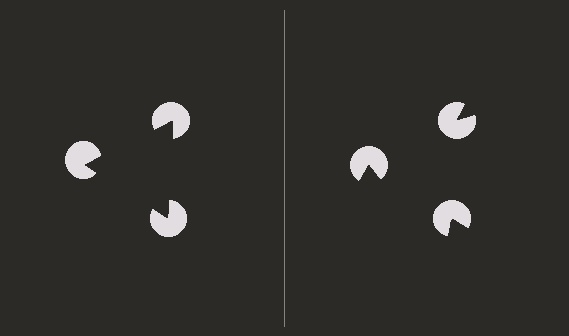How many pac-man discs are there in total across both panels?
6 — 3 on each side.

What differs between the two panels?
The pac-man discs are positioned identically on both sides; only the wedge orientations differ. On the left they align to a triangle; on the right they are misaligned.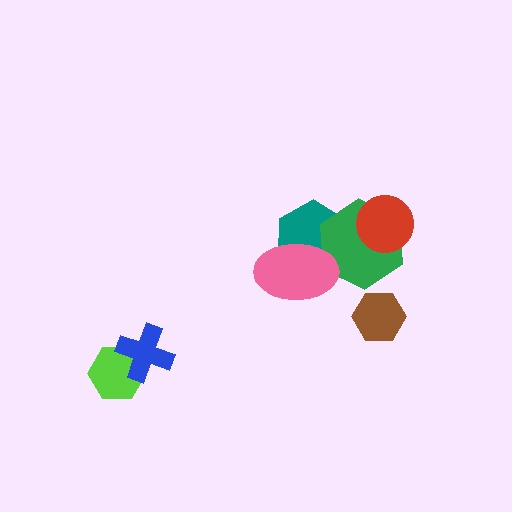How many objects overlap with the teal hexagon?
2 objects overlap with the teal hexagon.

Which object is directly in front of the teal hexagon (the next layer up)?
The green hexagon is directly in front of the teal hexagon.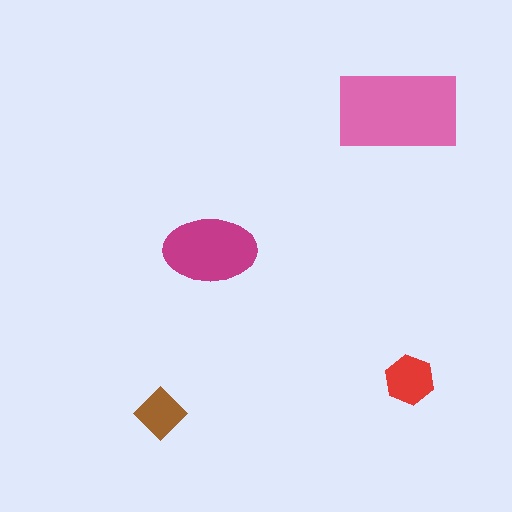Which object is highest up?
The pink rectangle is topmost.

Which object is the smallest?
The brown diamond.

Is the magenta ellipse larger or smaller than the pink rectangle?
Smaller.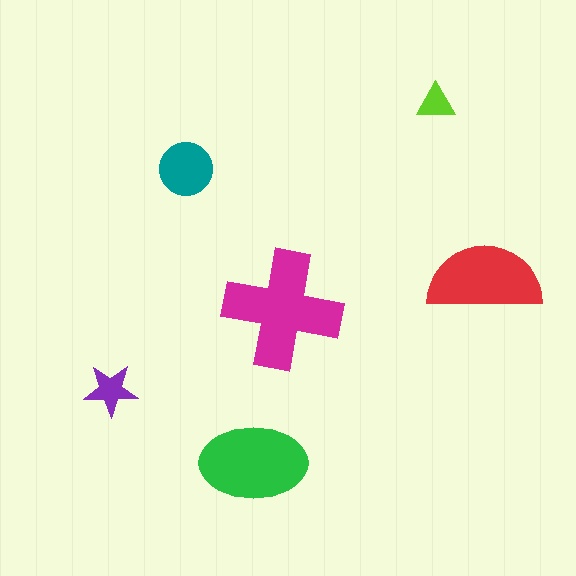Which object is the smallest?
The lime triangle.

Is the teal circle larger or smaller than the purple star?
Larger.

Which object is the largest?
The magenta cross.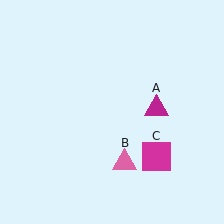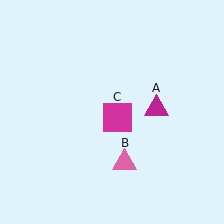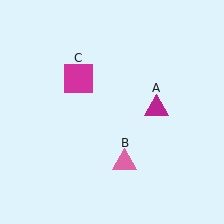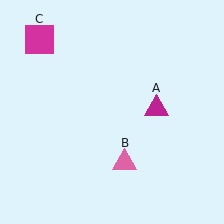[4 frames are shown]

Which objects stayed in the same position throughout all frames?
Magenta triangle (object A) and pink triangle (object B) remained stationary.